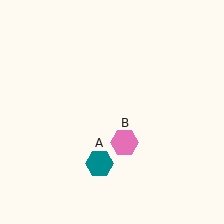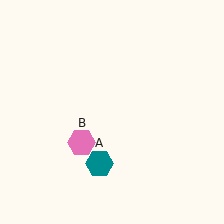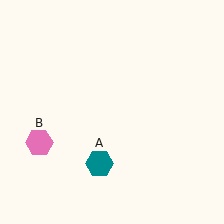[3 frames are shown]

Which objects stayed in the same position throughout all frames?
Teal hexagon (object A) remained stationary.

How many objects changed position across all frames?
1 object changed position: pink hexagon (object B).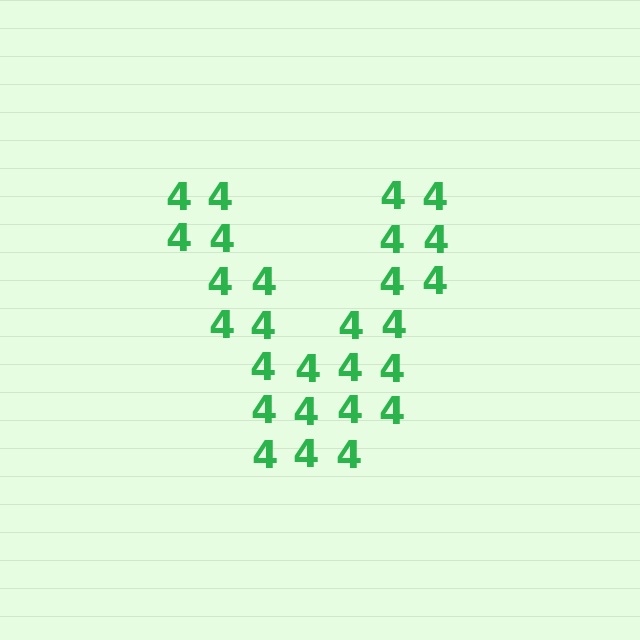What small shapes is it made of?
It is made of small digit 4's.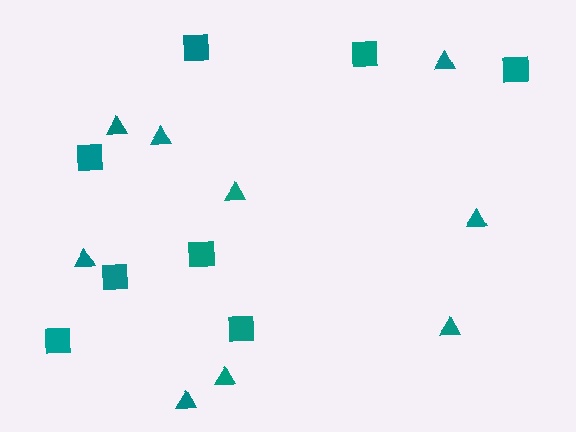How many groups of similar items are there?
There are 2 groups: one group of squares (8) and one group of triangles (9).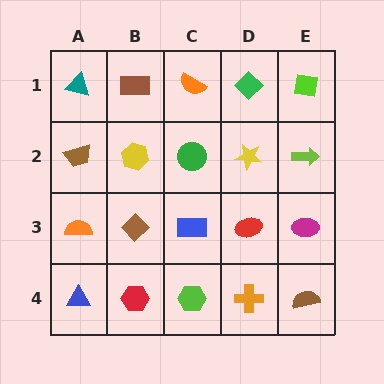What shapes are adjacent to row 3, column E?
A lime arrow (row 2, column E), a brown semicircle (row 4, column E), a red ellipse (row 3, column D).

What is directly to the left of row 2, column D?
A green circle.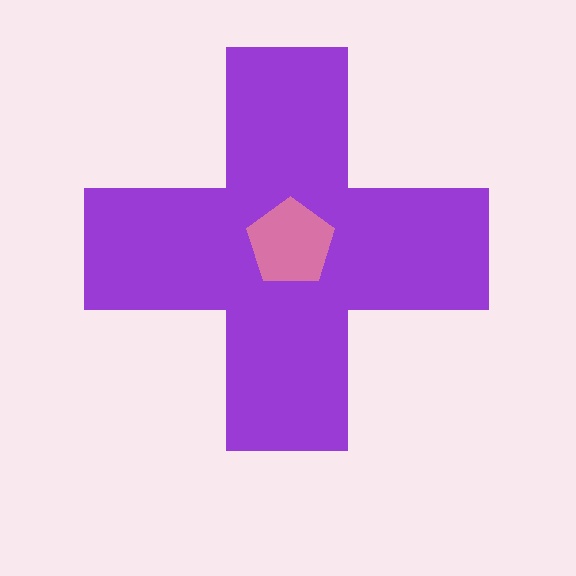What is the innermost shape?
The pink pentagon.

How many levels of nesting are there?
2.